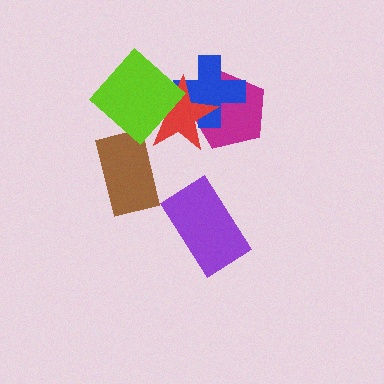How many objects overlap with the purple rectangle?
0 objects overlap with the purple rectangle.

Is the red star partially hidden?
Yes, it is partially covered by another shape.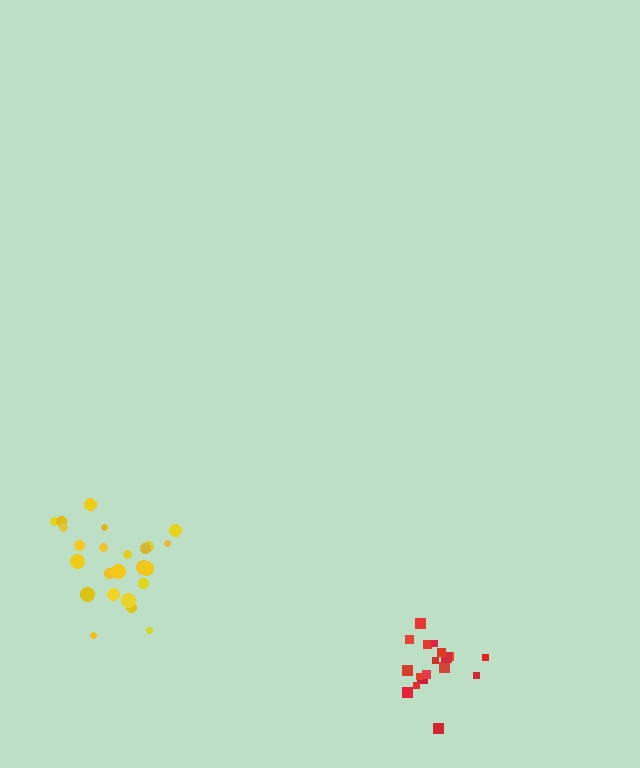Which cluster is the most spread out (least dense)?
Yellow.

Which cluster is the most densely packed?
Red.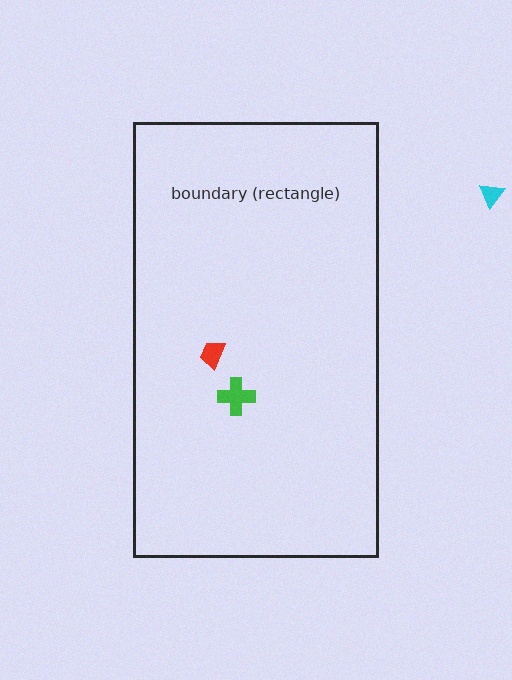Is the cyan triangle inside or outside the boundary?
Outside.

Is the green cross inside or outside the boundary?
Inside.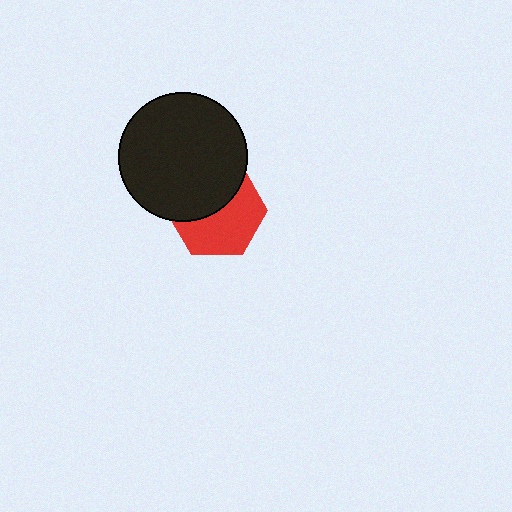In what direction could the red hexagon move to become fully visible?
The red hexagon could move down. That would shift it out from behind the black circle entirely.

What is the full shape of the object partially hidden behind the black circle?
The partially hidden object is a red hexagon.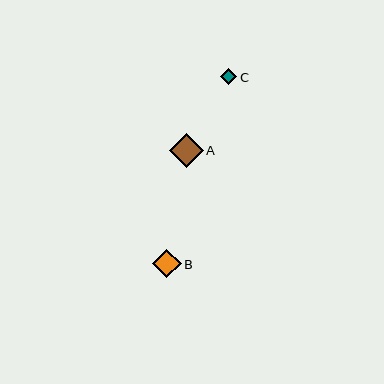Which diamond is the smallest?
Diamond C is the smallest with a size of approximately 16 pixels.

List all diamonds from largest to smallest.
From largest to smallest: A, B, C.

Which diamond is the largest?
Diamond A is the largest with a size of approximately 34 pixels.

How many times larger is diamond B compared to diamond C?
Diamond B is approximately 1.8 times the size of diamond C.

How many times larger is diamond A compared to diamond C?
Diamond A is approximately 2.1 times the size of diamond C.